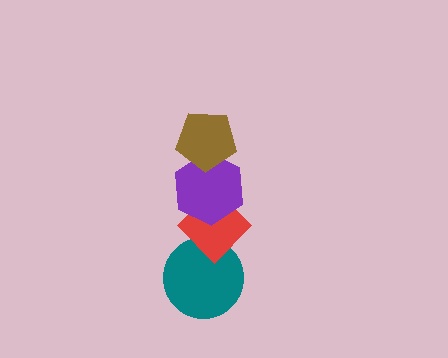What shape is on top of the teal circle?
The red diamond is on top of the teal circle.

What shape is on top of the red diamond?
The purple hexagon is on top of the red diamond.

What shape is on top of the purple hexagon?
The brown pentagon is on top of the purple hexagon.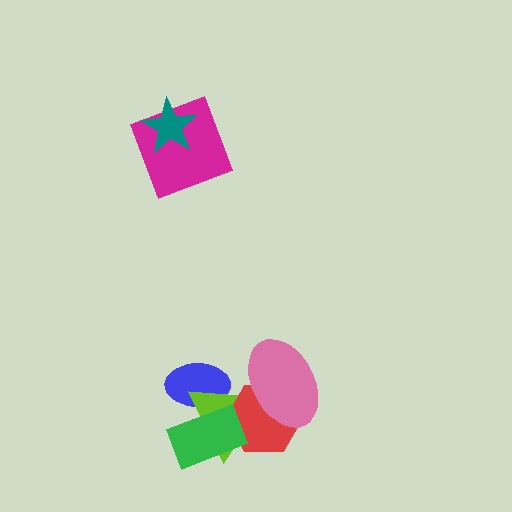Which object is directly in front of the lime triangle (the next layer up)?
The red hexagon is directly in front of the lime triangle.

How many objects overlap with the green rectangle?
3 objects overlap with the green rectangle.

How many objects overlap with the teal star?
1 object overlaps with the teal star.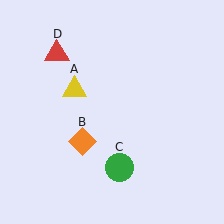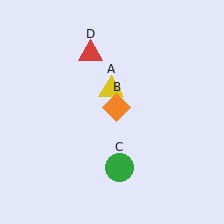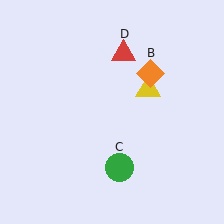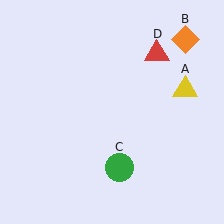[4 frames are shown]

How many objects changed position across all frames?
3 objects changed position: yellow triangle (object A), orange diamond (object B), red triangle (object D).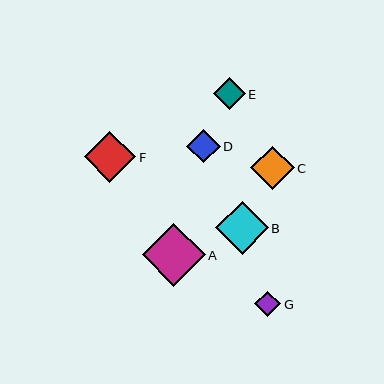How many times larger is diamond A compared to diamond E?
Diamond A is approximately 1.9 times the size of diamond E.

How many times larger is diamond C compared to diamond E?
Diamond C is approximately 1.3 times the size of diamond E.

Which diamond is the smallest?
Diamond G is the smallest with a size of approximately 26 pixels.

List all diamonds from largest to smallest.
From largest to smallest: A, B, F, C, D, E, G.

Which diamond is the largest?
Diamond A is the largest with a size of approximately 63 pixels.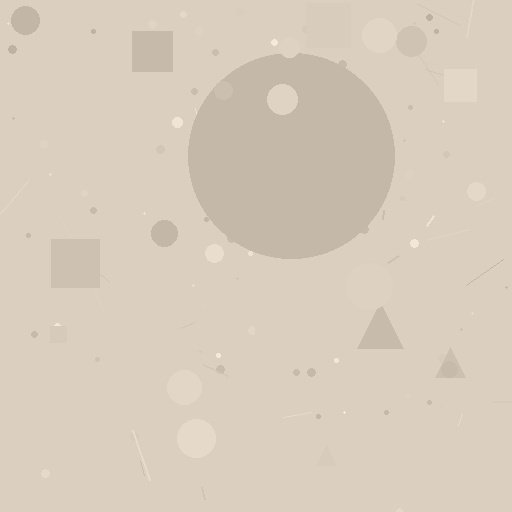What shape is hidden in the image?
A circle is hidden in the image.